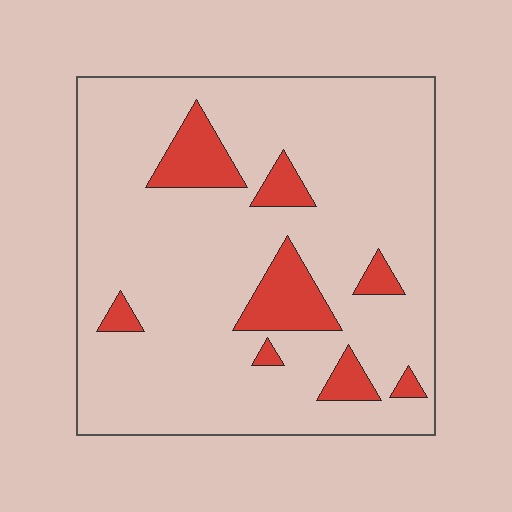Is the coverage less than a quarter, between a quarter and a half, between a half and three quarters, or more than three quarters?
Less than a quarter.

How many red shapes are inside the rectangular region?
8.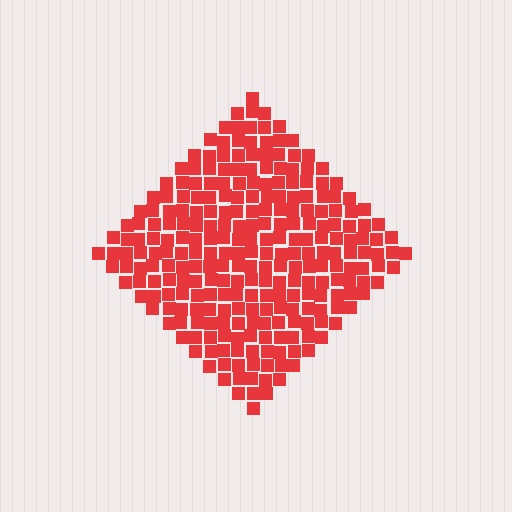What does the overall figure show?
The overall figure shows a diamond.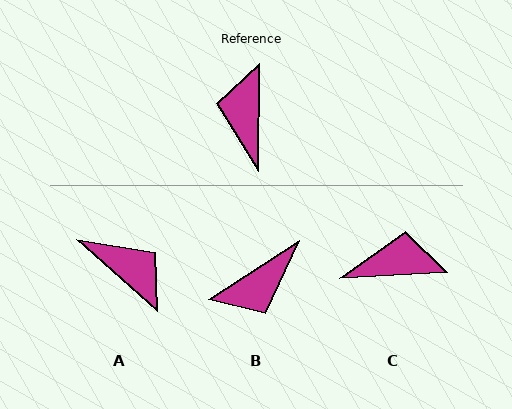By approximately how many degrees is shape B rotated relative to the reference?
Approximately 123 degrees counter-clockwise.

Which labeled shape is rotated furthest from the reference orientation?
A, about 131 degrees away.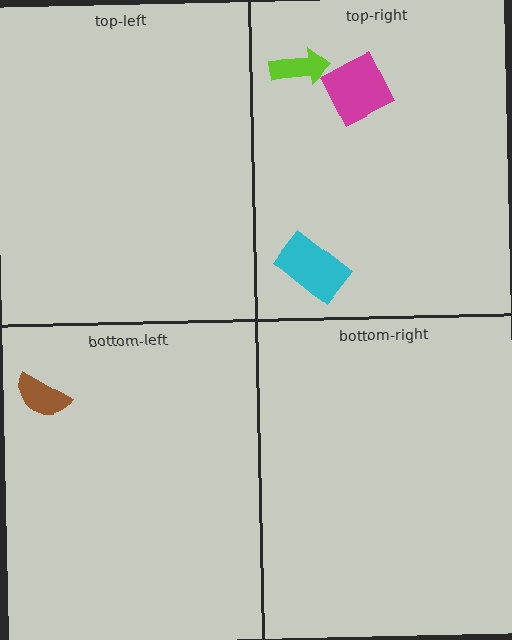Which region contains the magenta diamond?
The top-right region.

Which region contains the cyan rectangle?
The top-right region.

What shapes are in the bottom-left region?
The brown semicircle.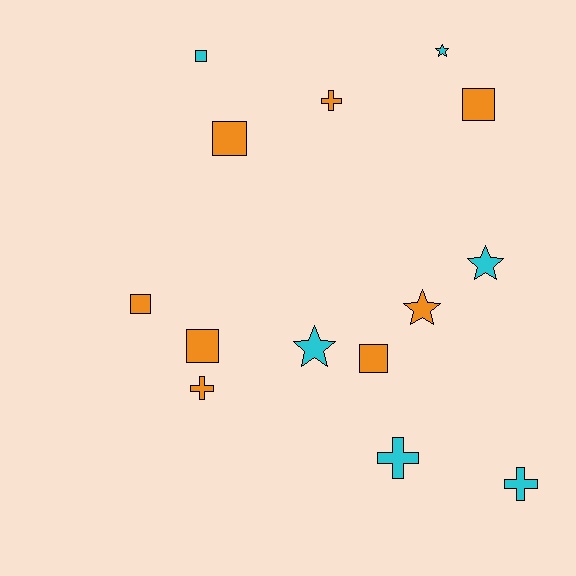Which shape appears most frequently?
Square, with 6 objects.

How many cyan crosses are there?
There are 2 cyan crosses.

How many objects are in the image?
There are 14 objects.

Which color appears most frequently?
Orange, with 8 objects.